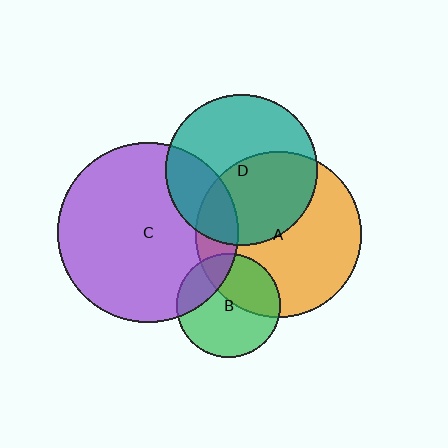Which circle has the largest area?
Circle C (purple).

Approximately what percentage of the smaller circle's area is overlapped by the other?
Approximately 15%.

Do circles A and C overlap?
Yes.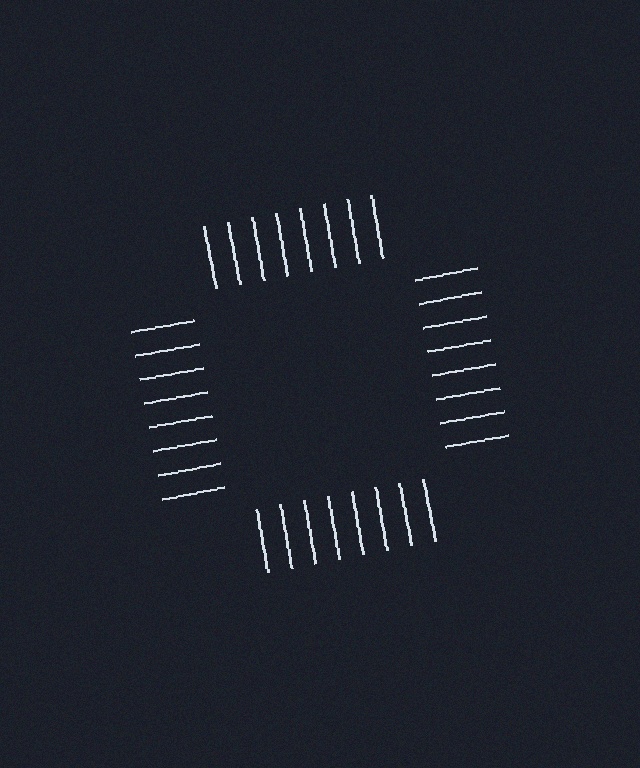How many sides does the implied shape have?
4 sides — the line-ends trace a square.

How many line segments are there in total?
32 — 8 along each of the 4 edges.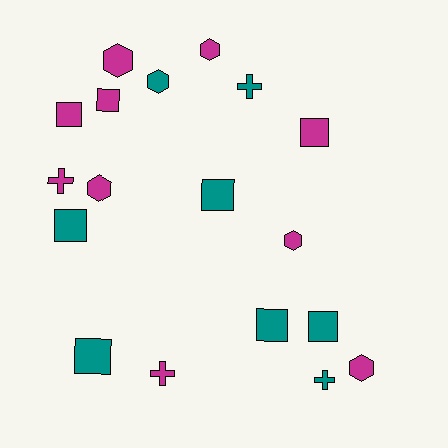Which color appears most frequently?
Magenta, with 10 objects.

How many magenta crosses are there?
There are 2 magenta crosses.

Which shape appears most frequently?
Square, with 8 objects.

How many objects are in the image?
There are 18 objects.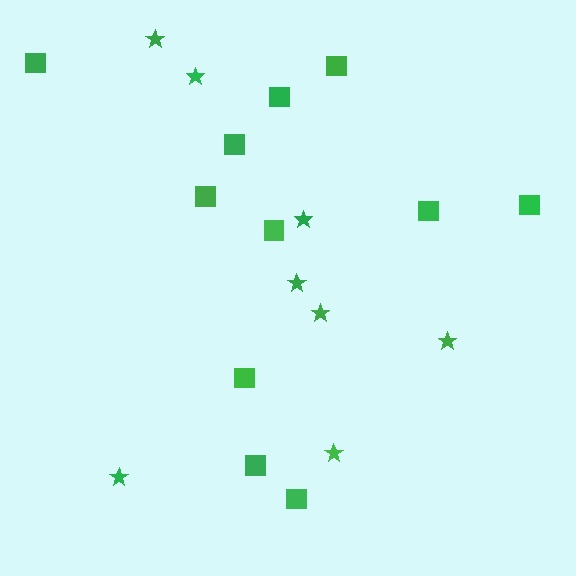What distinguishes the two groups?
There are 2 groups: one group of stars (8) and one group of squares (11).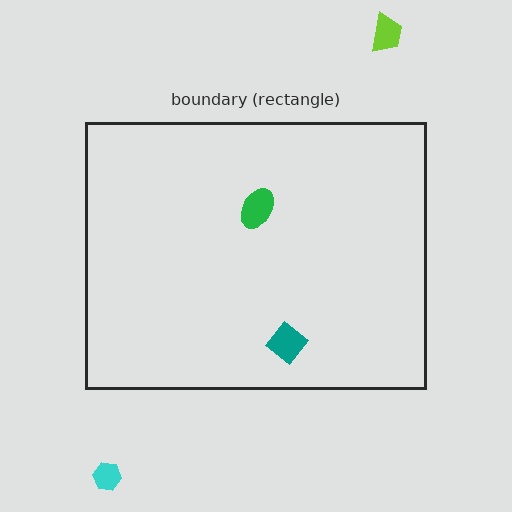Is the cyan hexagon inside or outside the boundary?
Outside.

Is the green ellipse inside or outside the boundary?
Inside.